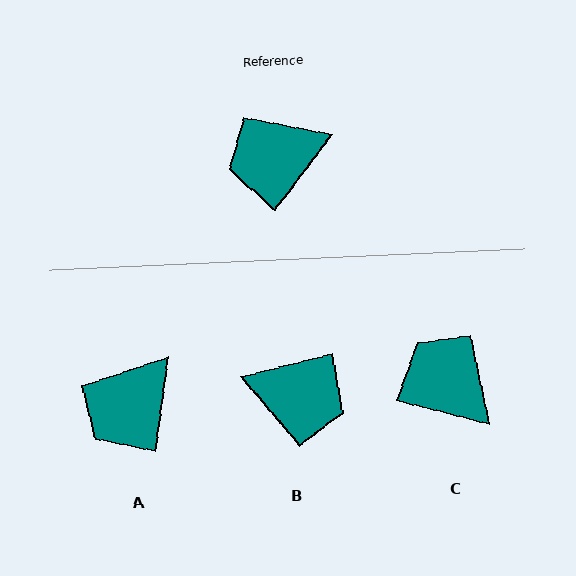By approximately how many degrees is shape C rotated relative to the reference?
Approximately 67 degrees clockwise.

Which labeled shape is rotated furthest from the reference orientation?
B, about 142 degrees away.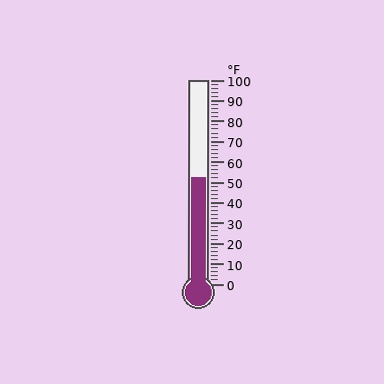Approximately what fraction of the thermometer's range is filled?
The thermometer is filled to approximately 50% of its range.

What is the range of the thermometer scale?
The thermometer scale ranges from 0°F to 100°F.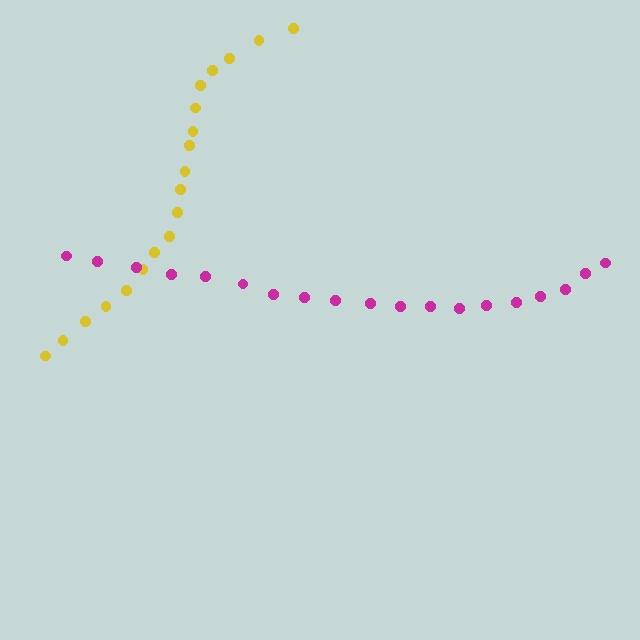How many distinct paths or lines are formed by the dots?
There are 2 distinct paths.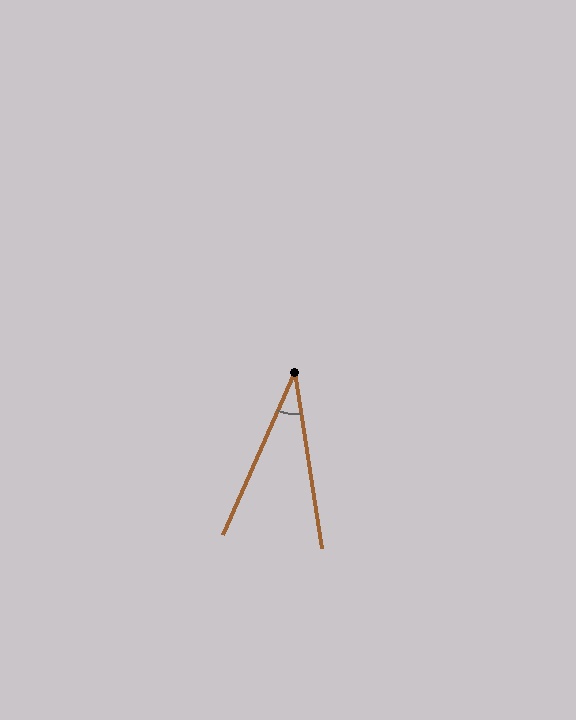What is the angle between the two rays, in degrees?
Approximately 33 degrees.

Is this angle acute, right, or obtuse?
It is acute.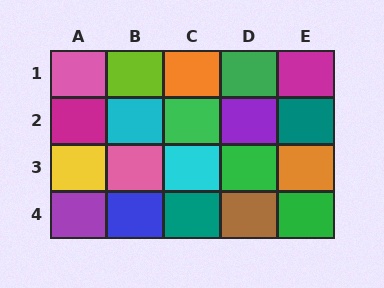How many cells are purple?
2 cells are purple.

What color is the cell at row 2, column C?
Green.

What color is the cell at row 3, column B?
Pink.